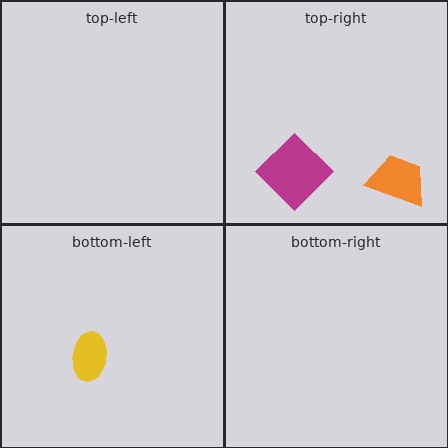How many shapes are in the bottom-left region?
1.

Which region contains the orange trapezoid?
The top-right region.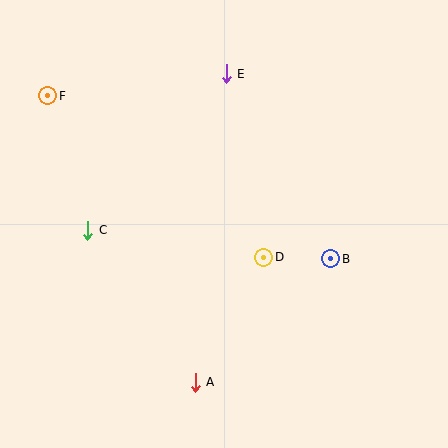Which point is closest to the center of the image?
Point D at (264, 257) is closest to the center.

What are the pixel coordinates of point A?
Point A is at (195, 382).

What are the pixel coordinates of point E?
Point E is at (226, 74).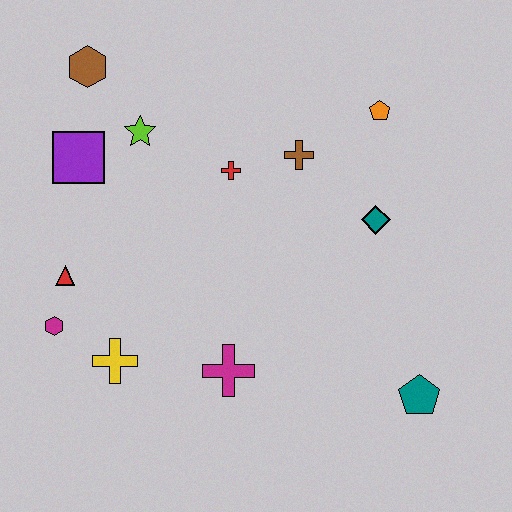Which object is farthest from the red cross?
The teal pentagon is farthest from the red cross.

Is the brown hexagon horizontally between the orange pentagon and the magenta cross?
No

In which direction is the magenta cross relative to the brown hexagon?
The magenta cross is below the brown hexagon.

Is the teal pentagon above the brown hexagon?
No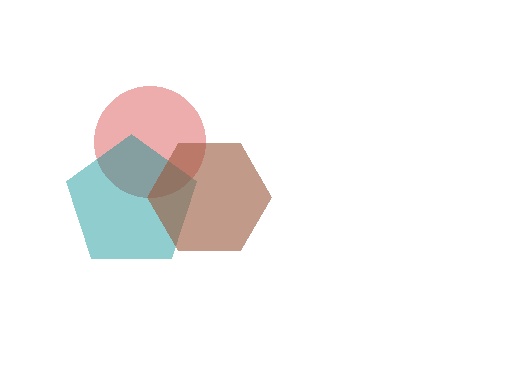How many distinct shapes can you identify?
There are 3 distinct shapes: a red circle, a teal pentagon, a brown hexagon.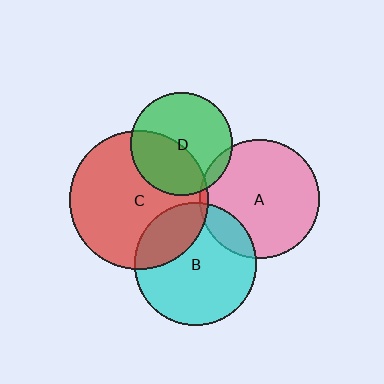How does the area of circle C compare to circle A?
Approximately 1.4 times.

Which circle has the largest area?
Circle C (red).